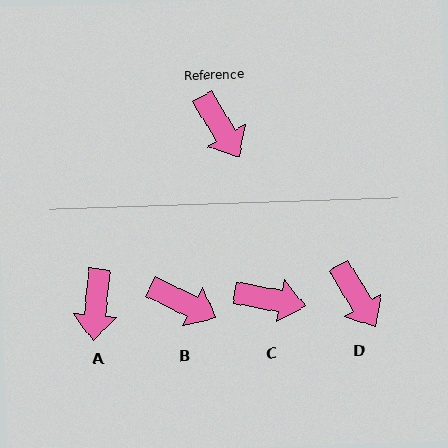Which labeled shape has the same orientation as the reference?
D.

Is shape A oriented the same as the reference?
No, it is off by about 36 degrees.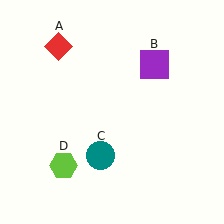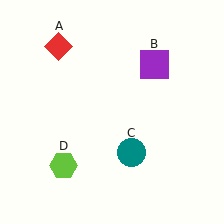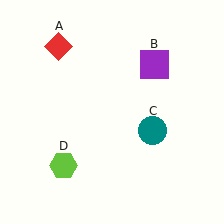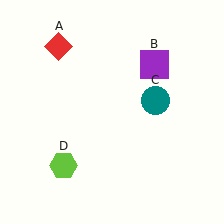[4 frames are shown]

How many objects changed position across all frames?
1 object changed position: teal circle (object C).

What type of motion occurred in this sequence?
The teal circle (object C) rotated counterclockwise around the center of the scene.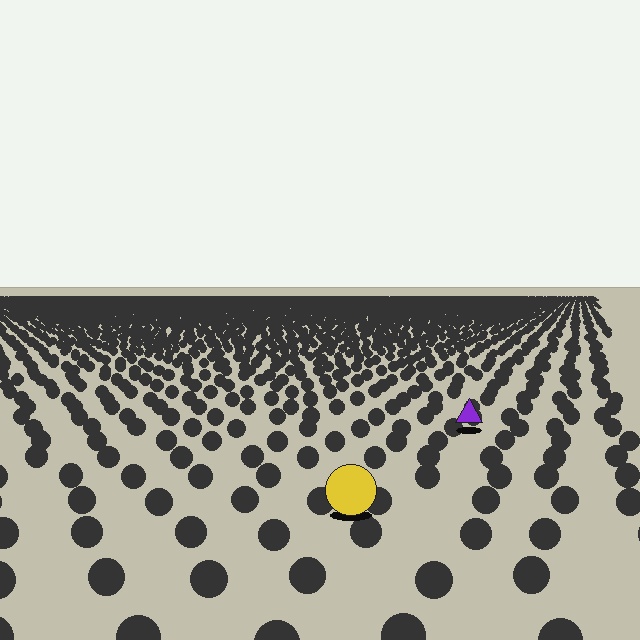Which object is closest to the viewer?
The yellow circle is closest. The texture marks near it are larger and more spread out.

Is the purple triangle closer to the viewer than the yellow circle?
No. The yellow circle is closer — you can tell from the texture gradient: the ground texture is coarser near it.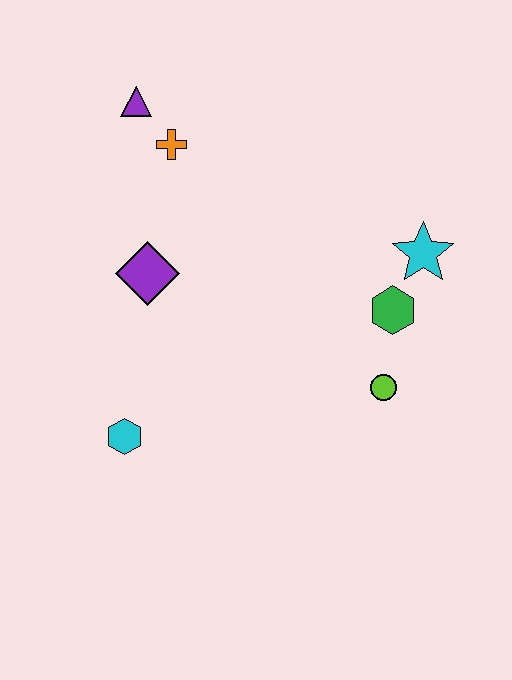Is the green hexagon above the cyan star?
No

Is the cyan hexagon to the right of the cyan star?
No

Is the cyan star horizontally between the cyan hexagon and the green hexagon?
No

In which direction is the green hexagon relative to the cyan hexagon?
The green hexagon is to the right of the cyan hexagon.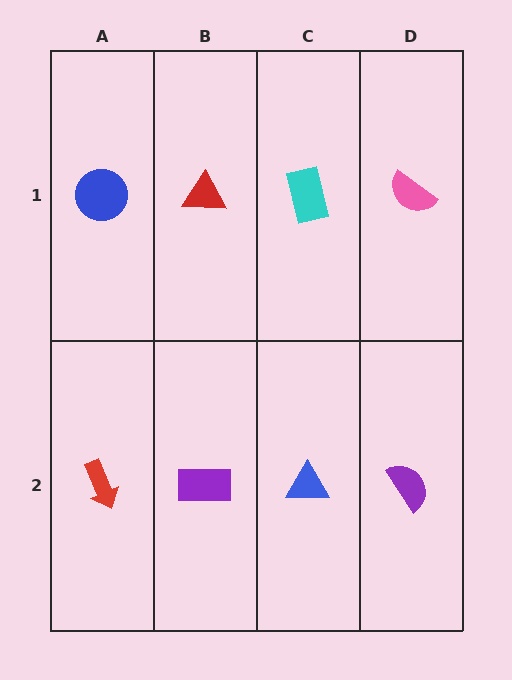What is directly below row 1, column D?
A purple semicircle.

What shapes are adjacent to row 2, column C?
A cyan rectangle (row 1, column C), a purple rectangle (row 2, column B), a purple semicircle (row 2, column D).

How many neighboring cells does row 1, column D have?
2.